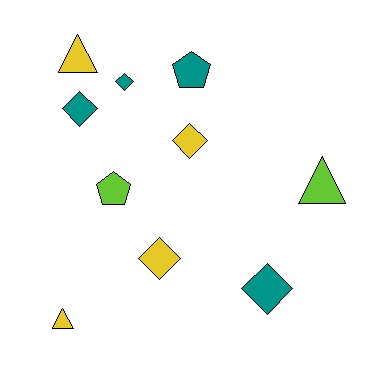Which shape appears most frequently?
Diamond, with 5 objects.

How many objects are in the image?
There are 10 objects.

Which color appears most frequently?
Yellow, with 4 objects.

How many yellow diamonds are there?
There are 2 yellow diamonds.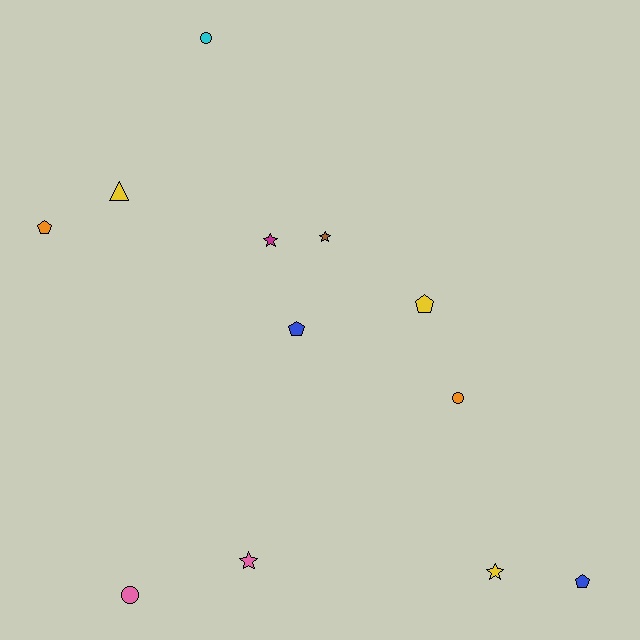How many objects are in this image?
There are 12 objects.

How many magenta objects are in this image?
There is 1 magenta object.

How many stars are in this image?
There are 4 stars.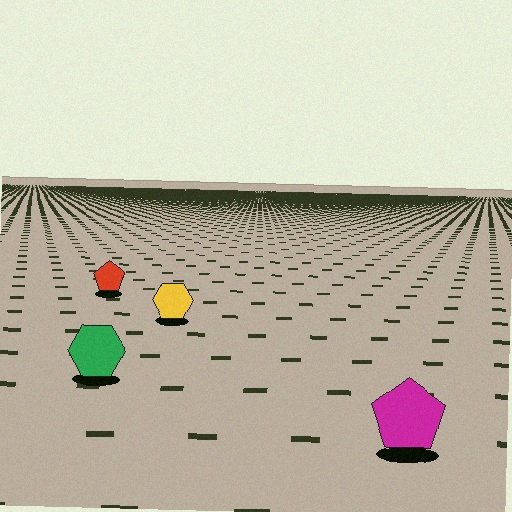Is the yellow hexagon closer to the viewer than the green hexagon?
No. The green hexagon is closer — you can tell from the texture gradient: the ground texture is coarser near it.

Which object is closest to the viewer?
The magenta pentagon is closest. The texture marks near it are larger and more spread out.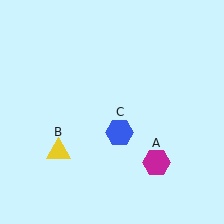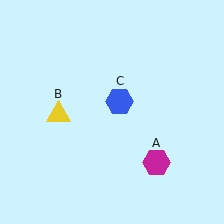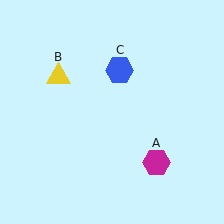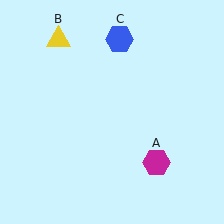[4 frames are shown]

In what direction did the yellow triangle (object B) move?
The yellow triangle (object B) moved up.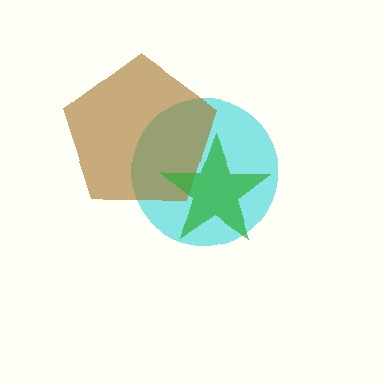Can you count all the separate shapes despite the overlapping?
Yes, there are 3 separate shapes.